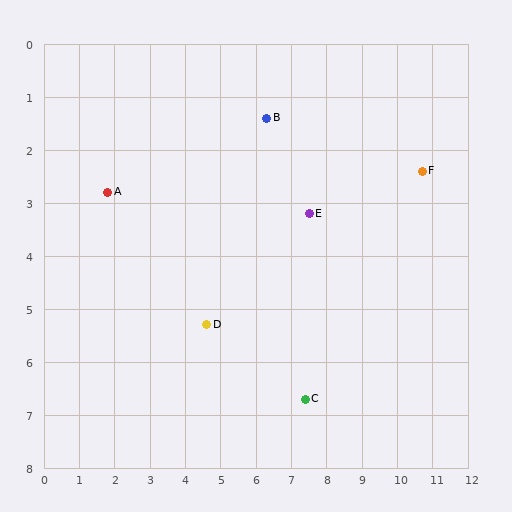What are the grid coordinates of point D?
Point D is at approximately (4.6, 5.3).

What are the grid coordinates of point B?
Point B is at approximately (6.3, 1.4).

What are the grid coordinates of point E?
Point E is at approximately (7.5, 3.2).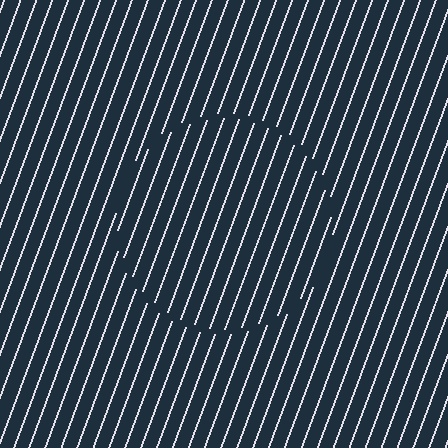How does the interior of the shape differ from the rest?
The interior of the shape contains the same grating, shifted by half a period — the contour is defined by the phase discontinuity where line-ends from the inner and outer gratings abut.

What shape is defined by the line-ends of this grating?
An illusory circle. The interior of the shape contains the same grating, shifted by half a period — the contour is defined by the phase discontinuity where line-ends from the inner and outer gratings abut.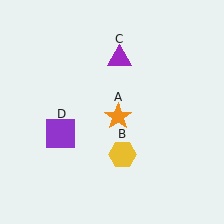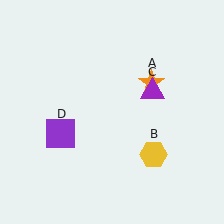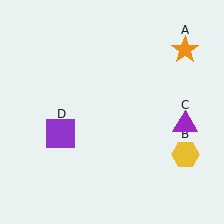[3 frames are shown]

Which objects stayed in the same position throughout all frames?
Purple square (object D) remained stationary.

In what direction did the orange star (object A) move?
The orange star (object A) moved up and to the right.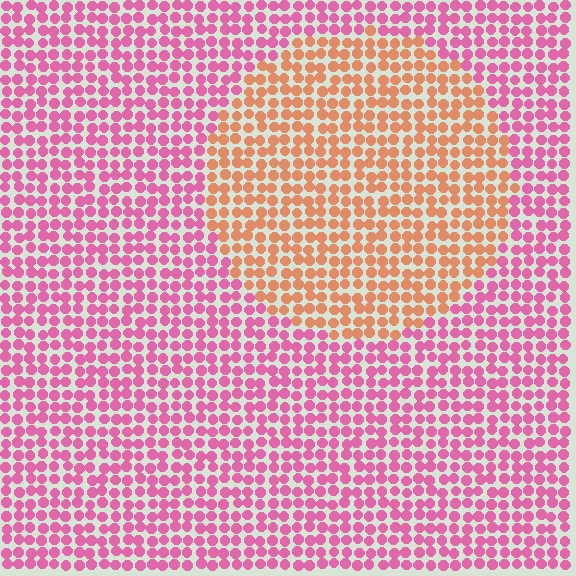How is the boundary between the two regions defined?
The boundary is defined purely by a slight shift in hue (about 51 degrees). Spacing, size, and orientation are identical on both sides.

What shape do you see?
I see a circle.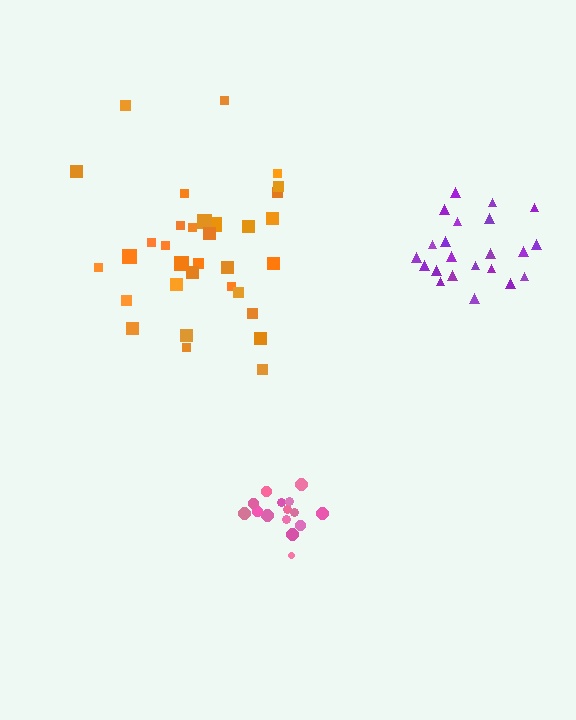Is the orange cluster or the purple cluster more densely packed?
Purple.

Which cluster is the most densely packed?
Pink.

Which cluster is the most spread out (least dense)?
Orange.